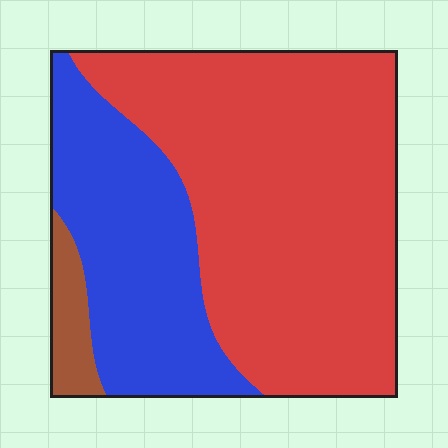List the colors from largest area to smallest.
From largest to smallest: red, blue, brown.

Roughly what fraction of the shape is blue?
Blue takes up about one third (1/3) of the shape.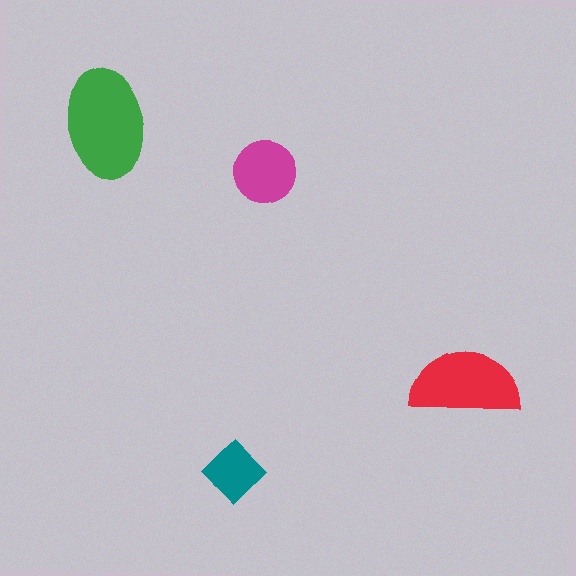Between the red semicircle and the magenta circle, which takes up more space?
The red semicircle.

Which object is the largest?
The green ellipse.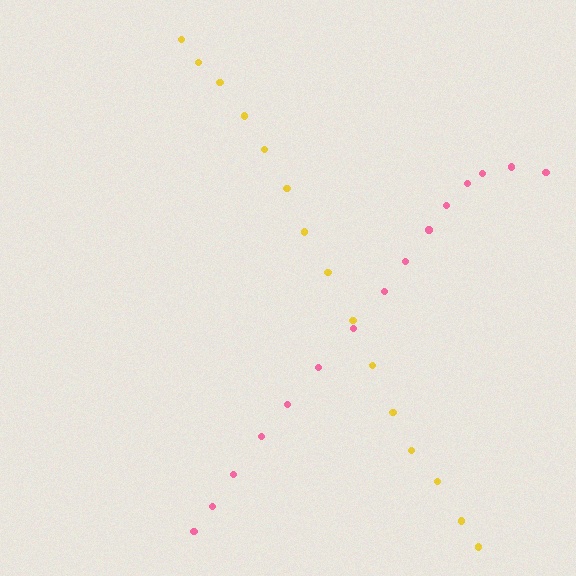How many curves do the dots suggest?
There are 2 distinct paths.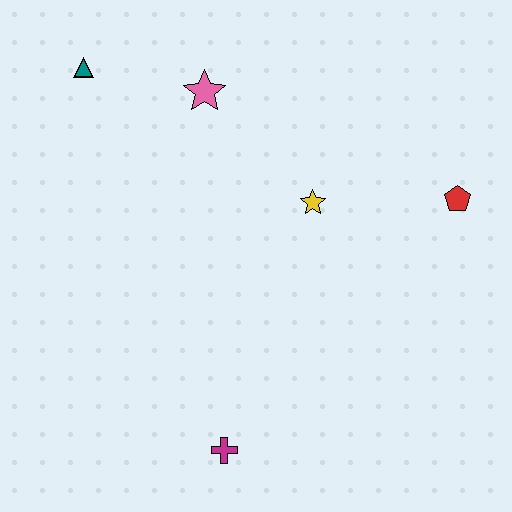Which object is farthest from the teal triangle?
The magenta cross is farthest from the teal triangle.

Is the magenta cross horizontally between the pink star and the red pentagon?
Yes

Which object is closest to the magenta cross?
The yellow star is closest to the magenta cross.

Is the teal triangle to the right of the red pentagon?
No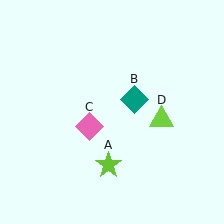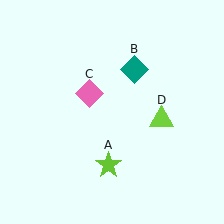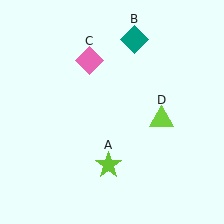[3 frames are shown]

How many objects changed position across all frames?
2 objects changed position: teal diamond (object B), pink diamond (object C).